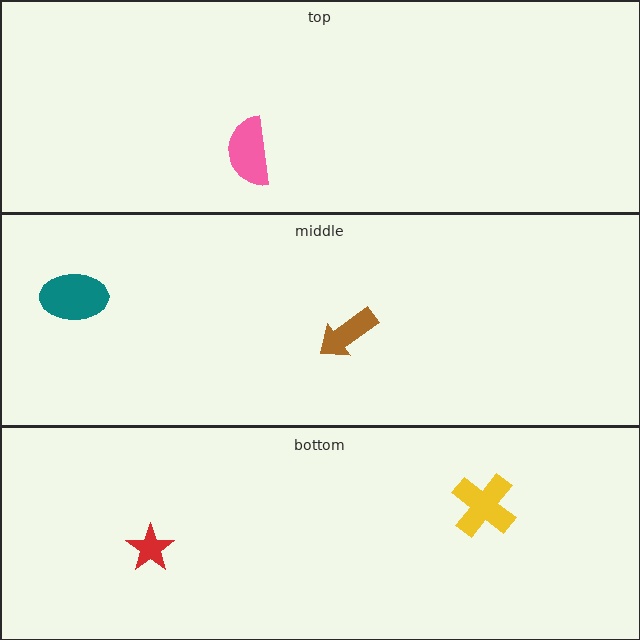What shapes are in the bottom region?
The red star, the yellow cross.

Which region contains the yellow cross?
The bottom region.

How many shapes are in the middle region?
2.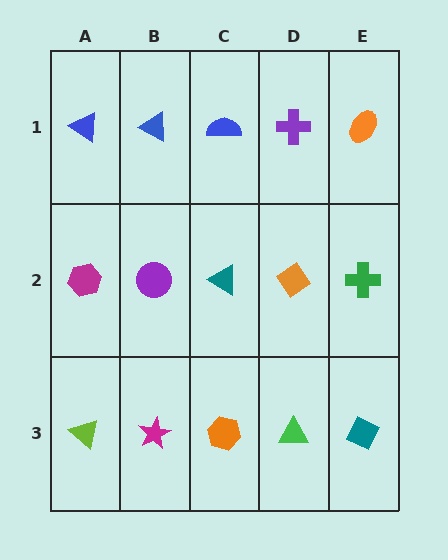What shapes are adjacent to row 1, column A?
A magenta hexagon (row 2, column A), a blue triangle (row 1, column B).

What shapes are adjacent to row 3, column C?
A teal triangle (row 2, column C), a magenta star (row 3, column B), a green triangle (row 3, column D).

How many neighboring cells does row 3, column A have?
2.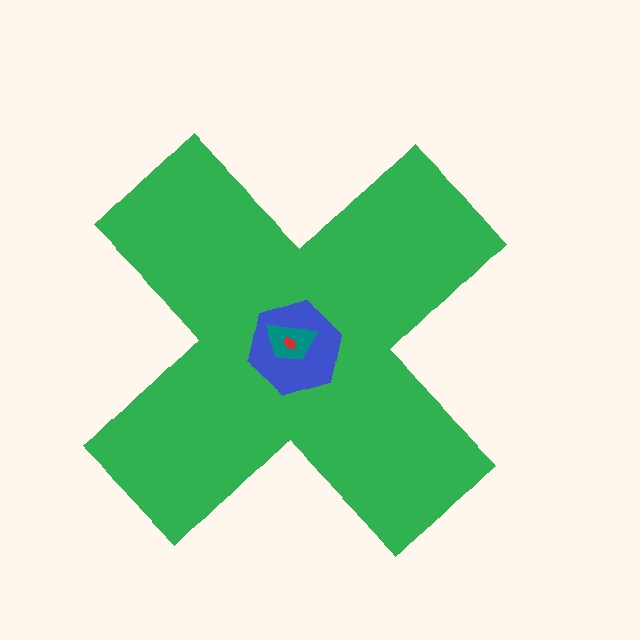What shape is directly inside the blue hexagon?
The teal trapezoid.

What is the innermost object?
The red ellipse.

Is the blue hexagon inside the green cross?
Yes.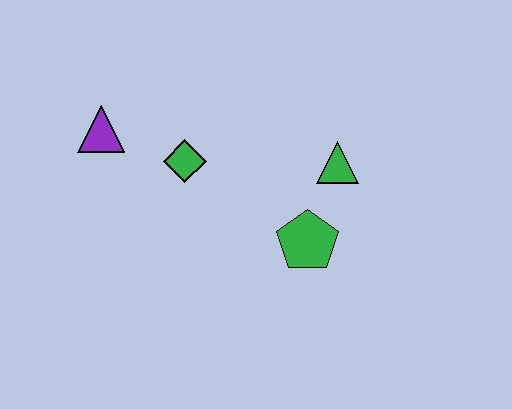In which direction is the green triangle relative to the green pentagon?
The green triangle is above the green pentagon.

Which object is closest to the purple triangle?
The green diamond is closest to the purple triangle.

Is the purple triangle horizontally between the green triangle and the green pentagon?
No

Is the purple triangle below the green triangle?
No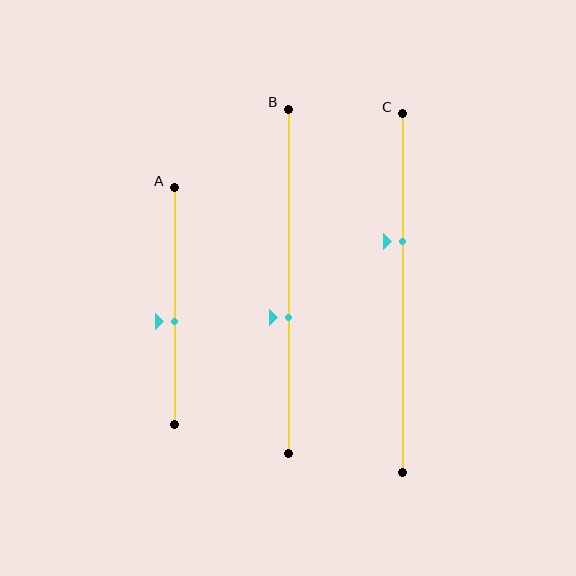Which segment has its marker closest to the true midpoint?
Segment A has its marker closest to the true midpoint.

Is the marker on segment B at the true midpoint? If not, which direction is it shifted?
No, the marker on segment B is shifted downward by about 11% of the segment length.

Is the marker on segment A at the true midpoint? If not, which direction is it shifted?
No, the marker on segment A is shifted downward by about 7% of the segment length.